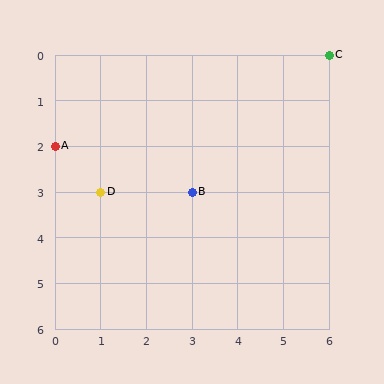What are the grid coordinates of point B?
Point B is at grid coordinates (3, 3).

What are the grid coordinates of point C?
Point C is at grid coordinates (6, 0).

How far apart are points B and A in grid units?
Points B and A are 3 columns and 1 row apart (about 3.2 grid units diagonally).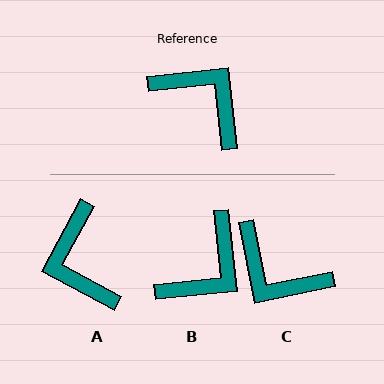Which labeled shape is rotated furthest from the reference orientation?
C, about 175 degrees away.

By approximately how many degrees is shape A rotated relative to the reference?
Approximately 146 degrees counter-clockwise.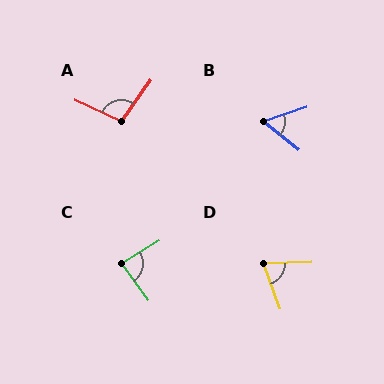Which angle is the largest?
A, at approximately 100 degrees.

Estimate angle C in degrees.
Approximately 86 degrees.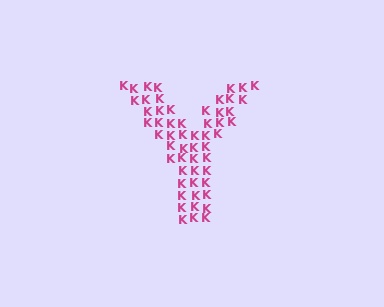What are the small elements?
The small elements are letter K's.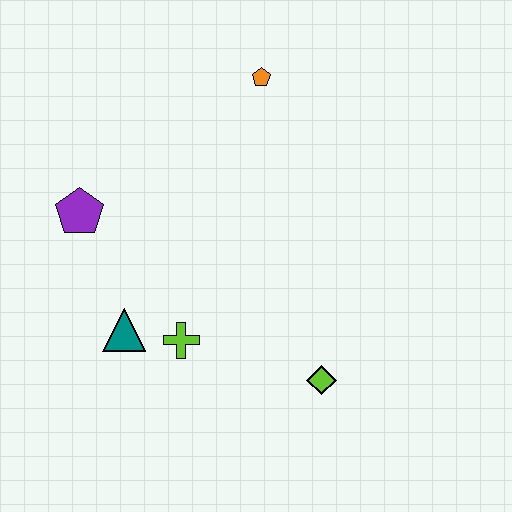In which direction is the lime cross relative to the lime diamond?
The lime cross is to the left of the lime diamond.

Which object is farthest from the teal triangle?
The orange pentagon is farthest from the teal triangle.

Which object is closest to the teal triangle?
The lime cross is closest to the teal triangle.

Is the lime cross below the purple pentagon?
Yes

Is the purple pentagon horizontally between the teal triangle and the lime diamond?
No